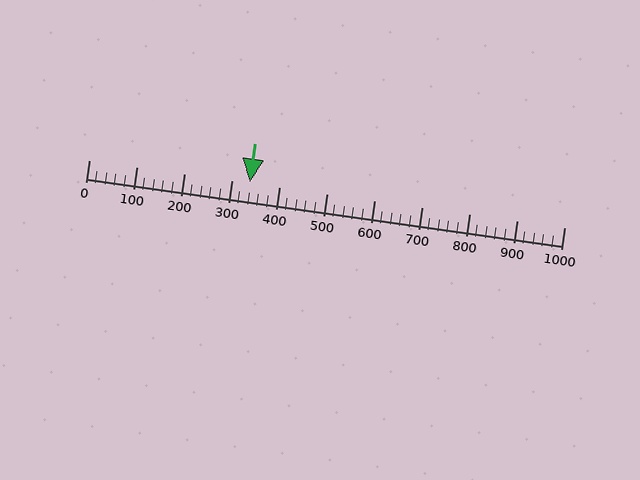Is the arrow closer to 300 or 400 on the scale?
The arrow is closer to 300.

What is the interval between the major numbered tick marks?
The major tick marks are spaced 100 units apart.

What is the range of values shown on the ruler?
The ruler shows values from 0 to 1000.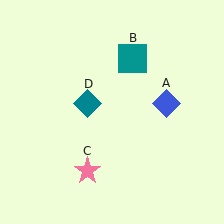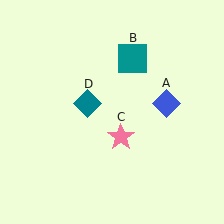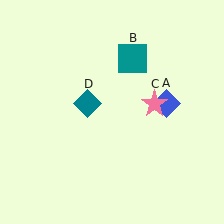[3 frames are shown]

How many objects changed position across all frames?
1 object changed position: pink star (object C).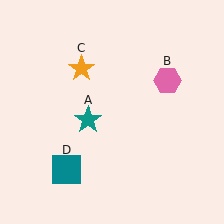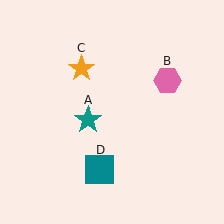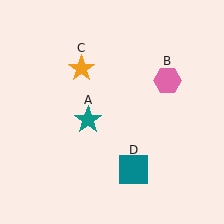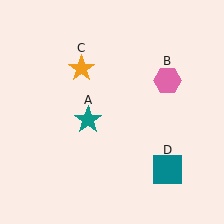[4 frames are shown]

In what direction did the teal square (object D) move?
The teal square (object D) moved right.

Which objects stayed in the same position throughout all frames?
Teal star (object A) and pink hexagon (object B) and orange star (object C) remained stationary.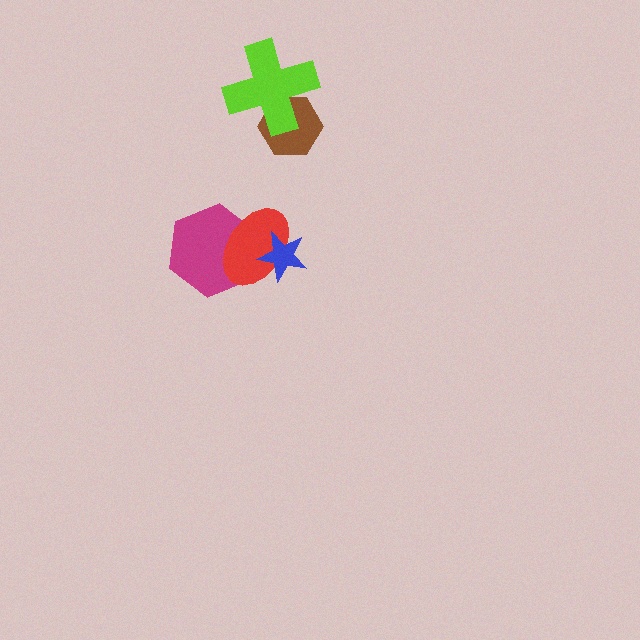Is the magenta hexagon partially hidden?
Yes, it is partially covered by another shape.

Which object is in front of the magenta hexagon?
The red ellipse is in front of the magenta hexagon.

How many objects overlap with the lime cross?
1 object overlaps with the lime cross.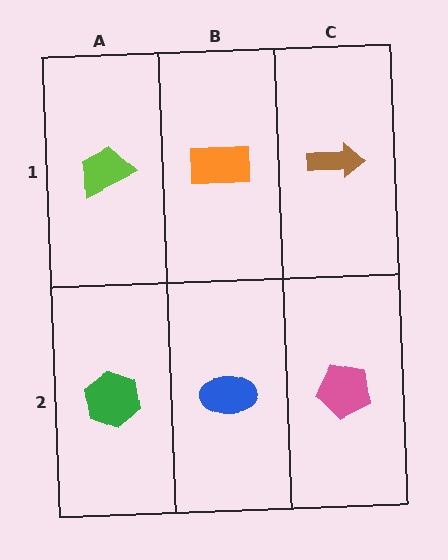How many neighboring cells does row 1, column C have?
2.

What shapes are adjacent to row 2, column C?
A brown arrow (row 1, column C), a blue ellipse (row 2, column B).